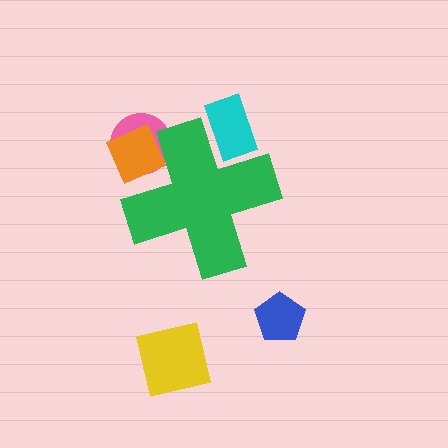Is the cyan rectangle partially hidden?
Yes, the cyan rectangle is partially hidden behind the green cross.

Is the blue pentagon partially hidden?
No, the blue pentagon is fully visible.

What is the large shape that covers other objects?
A green cross.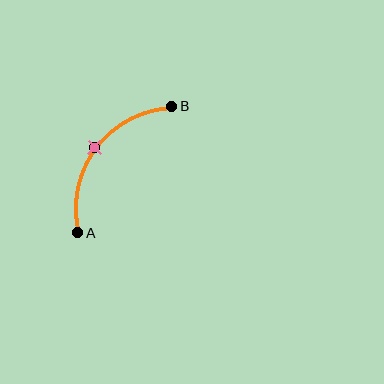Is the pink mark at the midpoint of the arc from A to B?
Yes. The pink mark lies on the arc at equal arc-length from both A and B — it is the arc midpoint.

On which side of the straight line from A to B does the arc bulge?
The arc bulges above and to the left of the straight line connecting A and B.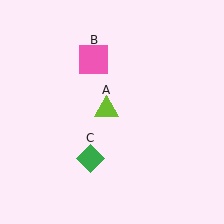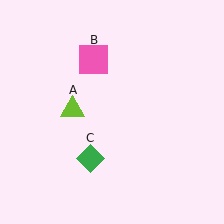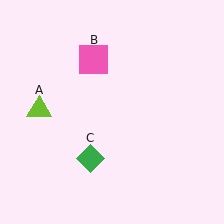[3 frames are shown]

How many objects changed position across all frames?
1 object changed position: lime triangle (object A).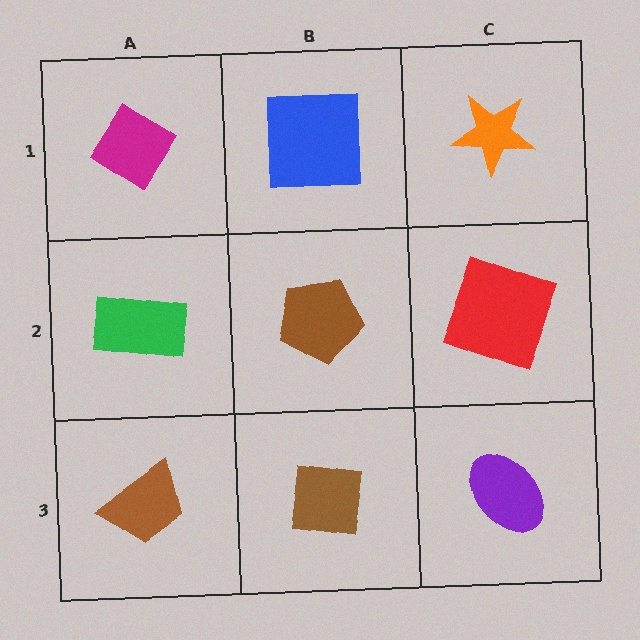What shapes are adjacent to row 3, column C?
A red square (row 2, column C), a brown square (row 3, column B).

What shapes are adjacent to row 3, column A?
A green rectangle (row 2, column A), a brown square (row 3, column B).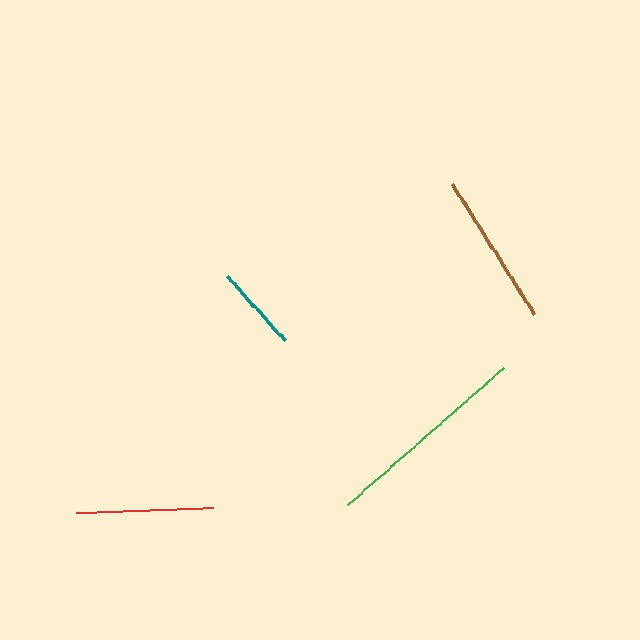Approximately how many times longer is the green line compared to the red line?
The green line is approximately 1.5 times the length of the red line.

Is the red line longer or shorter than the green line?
The green line is longer than the red line.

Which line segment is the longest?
The green line is the longest at approximately 207 pixels.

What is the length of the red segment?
The red segment is approximately 137 pixels long.